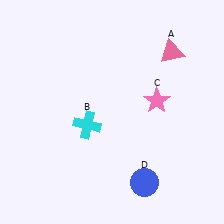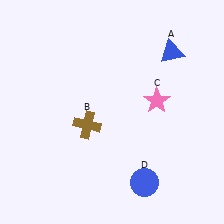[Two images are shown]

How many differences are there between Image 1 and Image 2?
There are 2 differences between the two images.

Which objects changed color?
A changed from pink to blue. B changed from cyan to brown.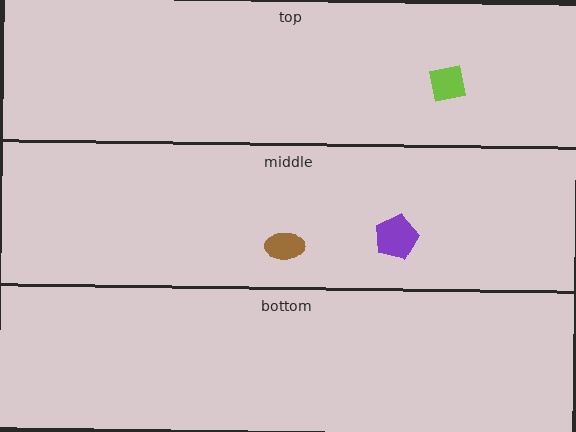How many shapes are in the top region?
1.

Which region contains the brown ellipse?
The middle region.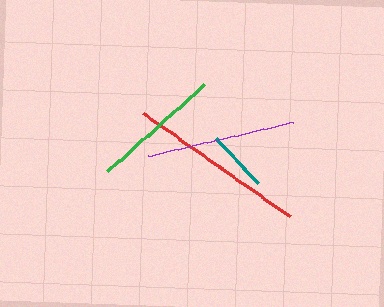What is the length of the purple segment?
The purple segment is approximately 149 pixels long.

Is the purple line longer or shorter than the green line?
The purple line is longer than the green line.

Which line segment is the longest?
The red line is the longest at approximately 179 pixels.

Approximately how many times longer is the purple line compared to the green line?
The purple line is approximately 1.1 times the length of the green line.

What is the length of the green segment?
The green segment is approximately 130 pixels long.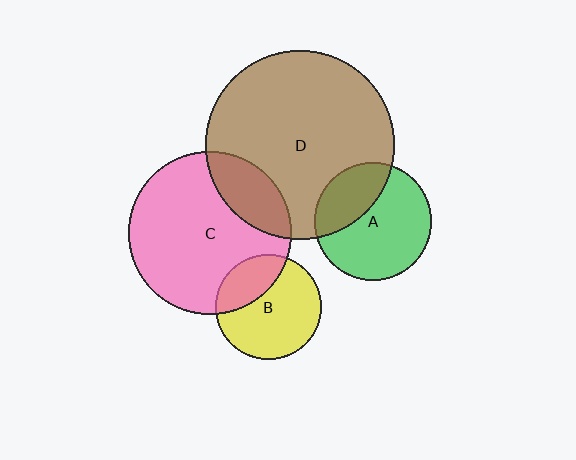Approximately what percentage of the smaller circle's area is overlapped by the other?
Approximately 30%.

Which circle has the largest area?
Circle D (brown).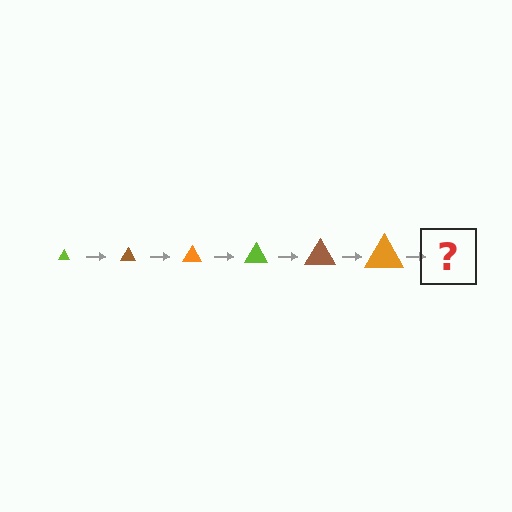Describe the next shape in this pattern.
It should be a lime triangle, larger than the previous one.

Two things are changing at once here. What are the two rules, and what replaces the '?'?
The two rules are that the triangle grows larger each step and the color cycles through lime, brown, and orange. The '?' should be a lime triangle, larger than the previous one.